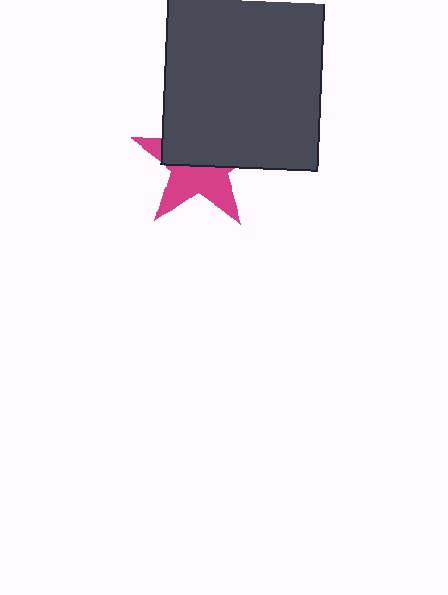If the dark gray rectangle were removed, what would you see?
You would see the complete magenta star.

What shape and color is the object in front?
The object in front is a dark gray rectangle.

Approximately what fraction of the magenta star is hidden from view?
Roughly 52% of the magenta star is hidden behind the dark gray rectangle.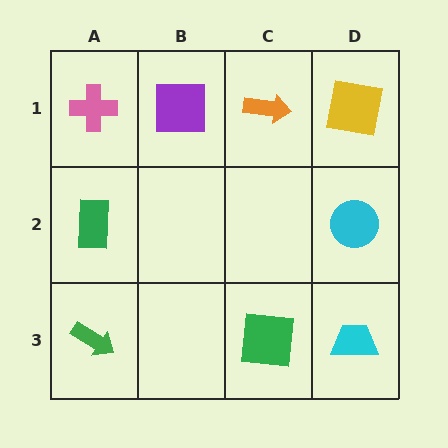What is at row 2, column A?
A green rectangle.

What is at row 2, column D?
A cyan circle.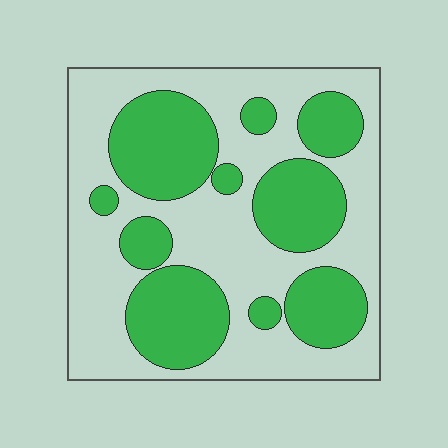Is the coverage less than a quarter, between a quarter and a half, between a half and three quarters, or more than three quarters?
Between a quarter and a half.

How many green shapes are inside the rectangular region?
10.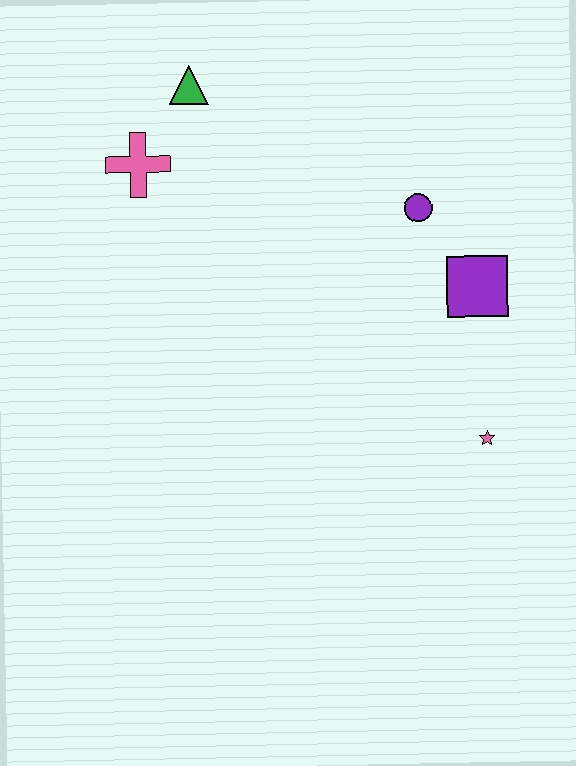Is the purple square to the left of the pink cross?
No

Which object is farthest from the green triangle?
The pink star is farthest from the green triangle.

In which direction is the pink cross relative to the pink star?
The pink cross is to the left of the pink star.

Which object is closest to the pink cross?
The green triangle is closest to the pink cross.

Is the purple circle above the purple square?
Yes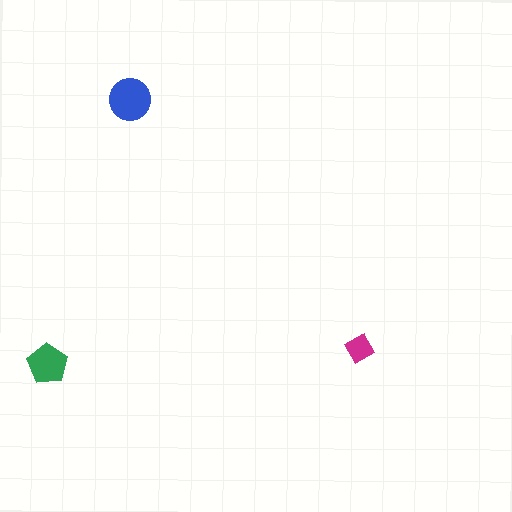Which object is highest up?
The blue circle is topmost.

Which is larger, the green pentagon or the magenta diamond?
The green pentagon.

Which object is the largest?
The blue circle.